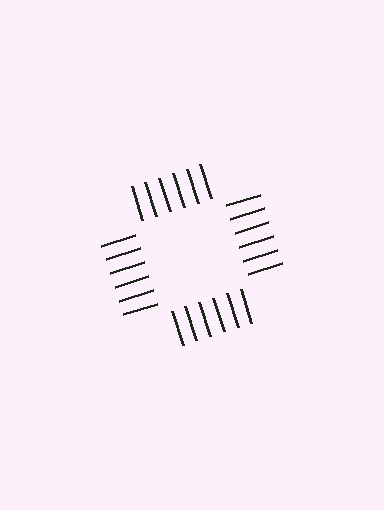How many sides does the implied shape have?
4 sides — the line-ends trace a square.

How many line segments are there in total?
24 — 6 along each of the 4 edges.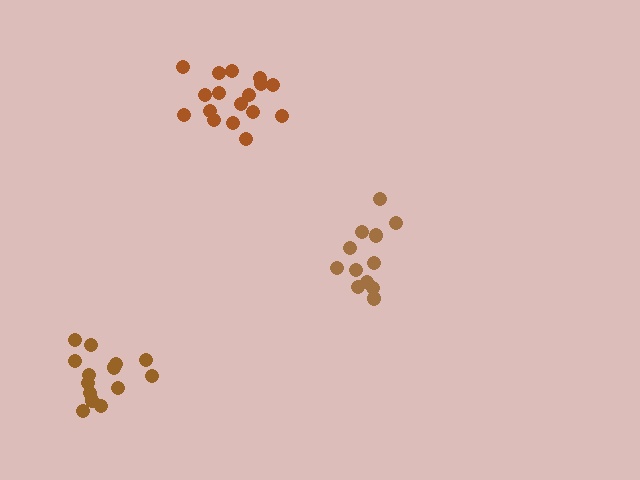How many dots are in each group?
Group 1: 12 dots, Group 2: 15 dots, Group 3: 17 dots (44 total).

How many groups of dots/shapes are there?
There are 3 groups.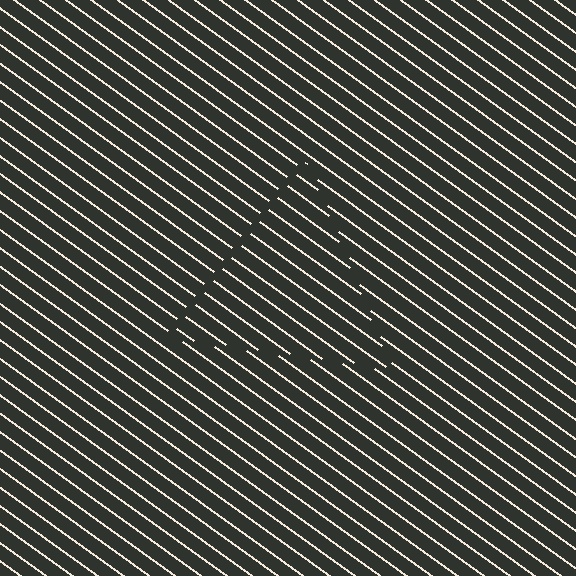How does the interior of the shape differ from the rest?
The interior of the shape contains the same grating, shifted by half a period — the contour is defined by the phase discontinuity where line-ends from the inner and outer gratings abut.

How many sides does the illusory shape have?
3 sides — the line-ends trace a triangle.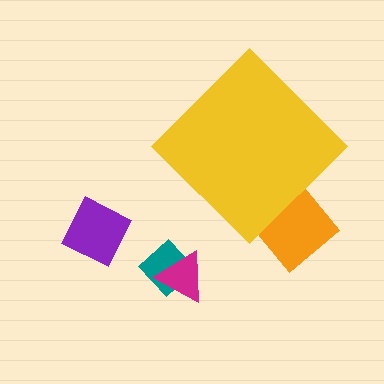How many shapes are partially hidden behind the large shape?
1 shape is partially hidden.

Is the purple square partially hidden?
No, the purple square is fully visible.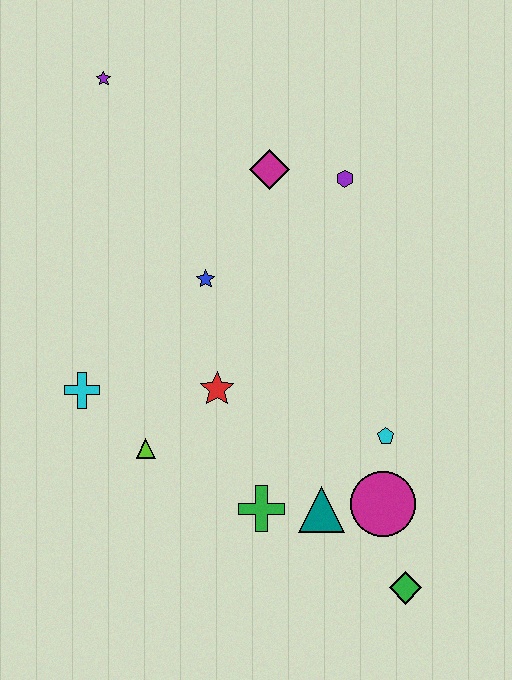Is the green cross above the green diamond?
Yes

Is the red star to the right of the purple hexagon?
No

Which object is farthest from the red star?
The purple star is farthest from the red star.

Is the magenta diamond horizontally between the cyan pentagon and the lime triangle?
Yes